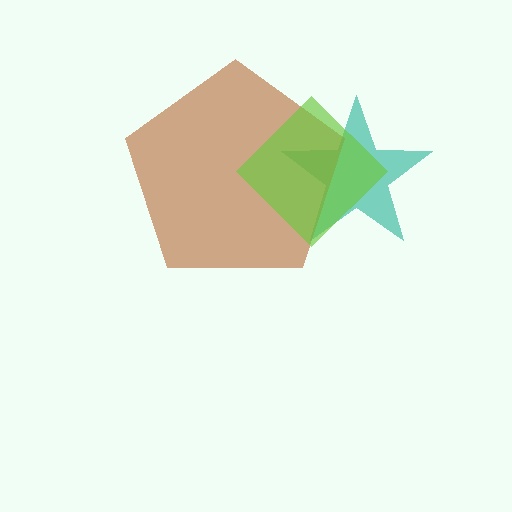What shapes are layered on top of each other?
The layered shapes are: a teal star, a brown pentagon, a lime diamond.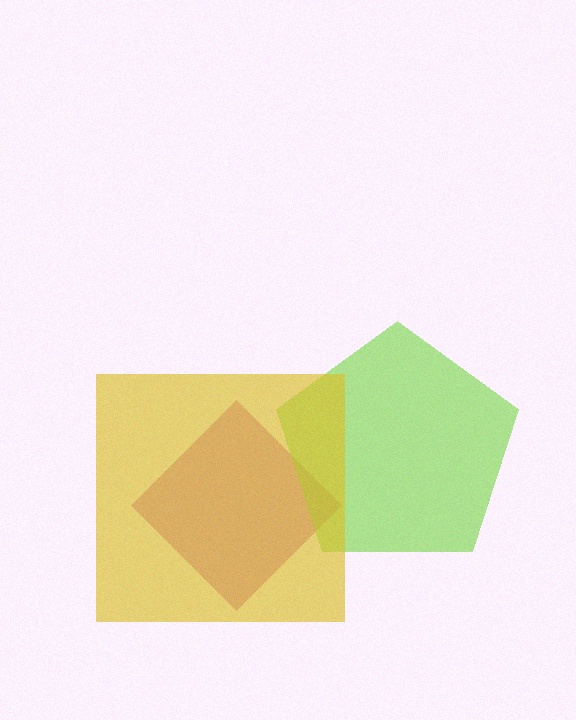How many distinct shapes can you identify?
There are 3 distinct shapes: a magenta diamond, a lime pentagon, a yellow square.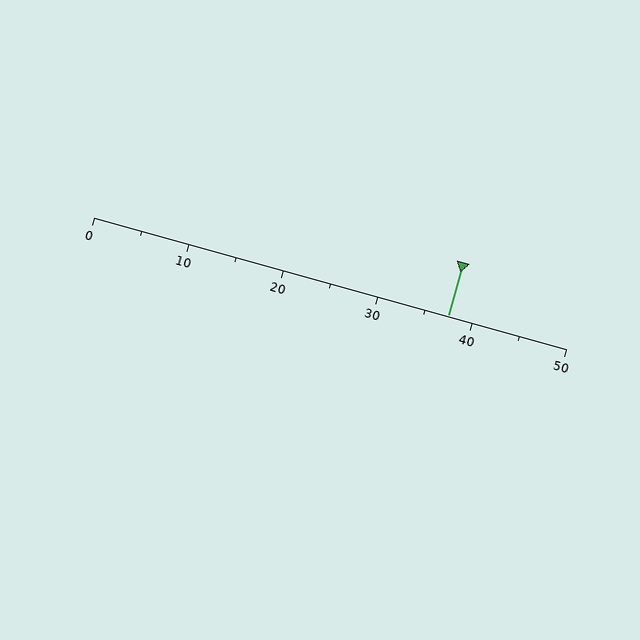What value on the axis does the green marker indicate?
The marker indicates approximately 37.5.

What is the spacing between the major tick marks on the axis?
The major ticks are spaced 10 apart.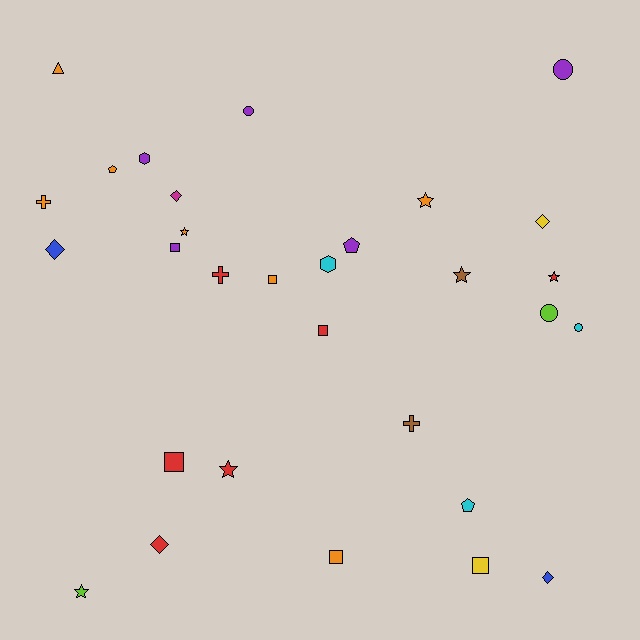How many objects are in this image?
There are 30 objects.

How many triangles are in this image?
There is 1 triangle.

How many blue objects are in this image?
There are 2 blue objects.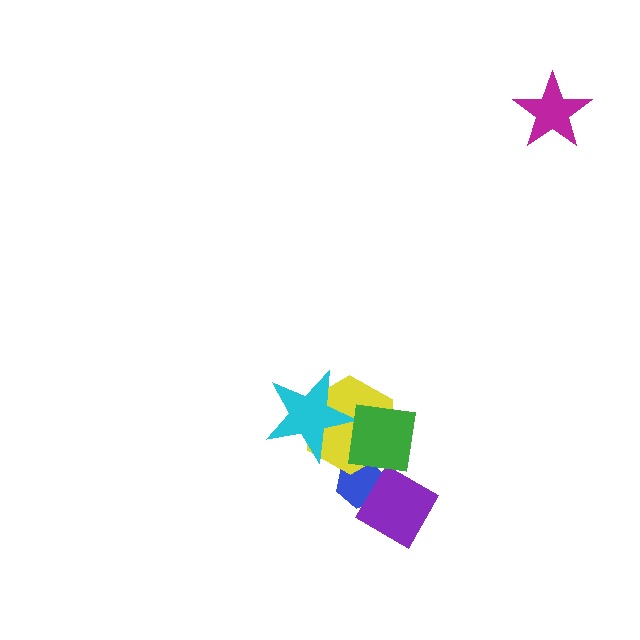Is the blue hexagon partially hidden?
Yes, it is partially covered by another shape.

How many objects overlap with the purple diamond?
2 objects overlap with the purple diamond.